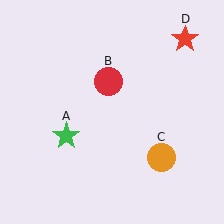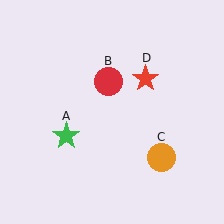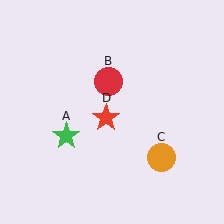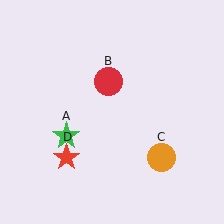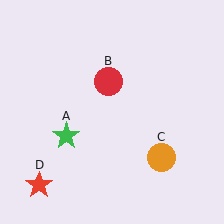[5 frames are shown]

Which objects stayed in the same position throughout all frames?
Green star (object A) and red circle (object B) and orange circle (object C) remained stationary.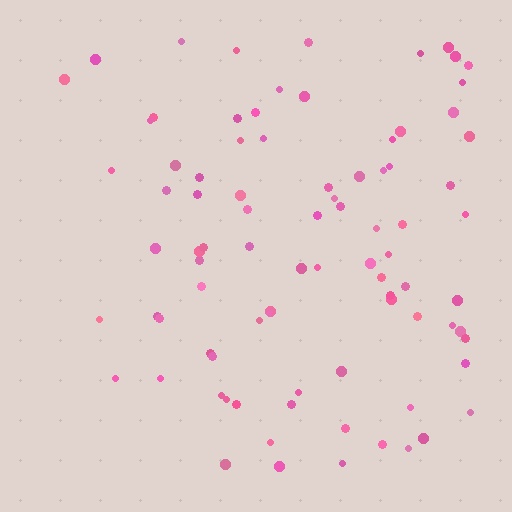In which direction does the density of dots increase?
From left to right, with the right side densest.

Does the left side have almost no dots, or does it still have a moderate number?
Still a moderate number, just noticeably fewer than the right.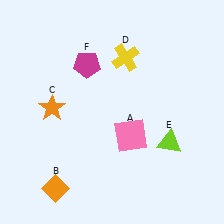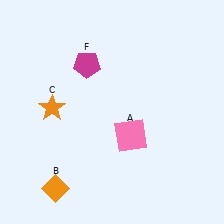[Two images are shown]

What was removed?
The lime triangle (E), the yellow cross (D) were removed in Image 2.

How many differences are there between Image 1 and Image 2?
There are 2 differences between the two images.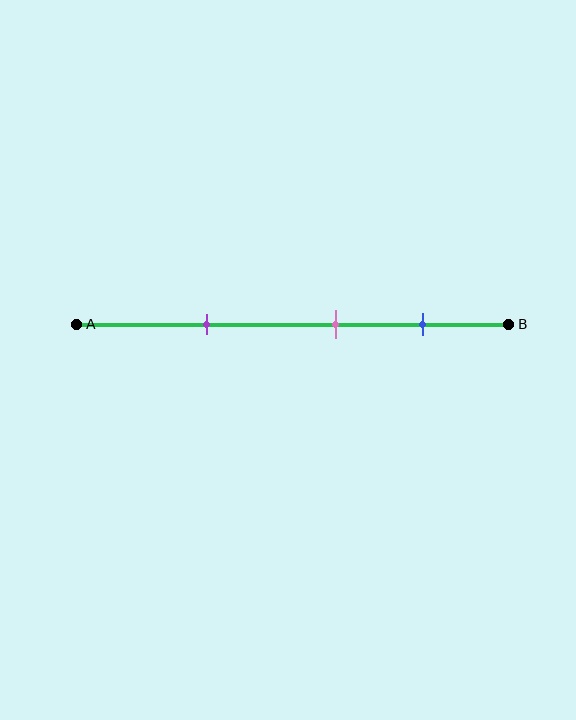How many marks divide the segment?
There are 3 marks dividing the segment.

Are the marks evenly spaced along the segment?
Yes, the marks are approximately evenly spaced.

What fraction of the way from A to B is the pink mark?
The pink mark is approximately 60% (0.6) of the way from A to B.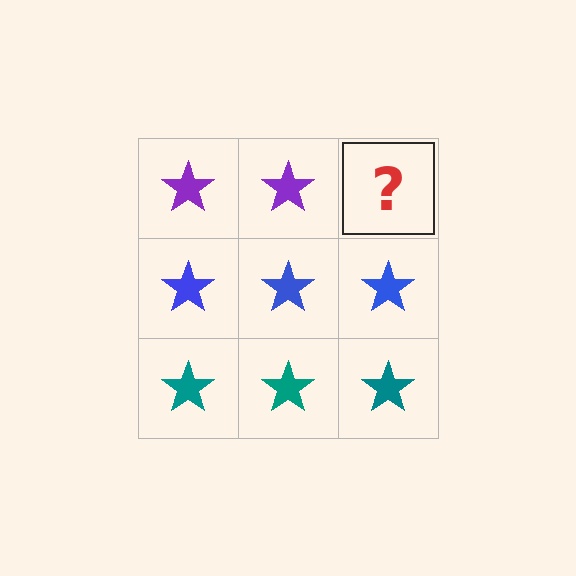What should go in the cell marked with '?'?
The missing cell should contain a purple star.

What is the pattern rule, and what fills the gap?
The rule is that each row has a consistent color. The gap should be filled with a purple star.